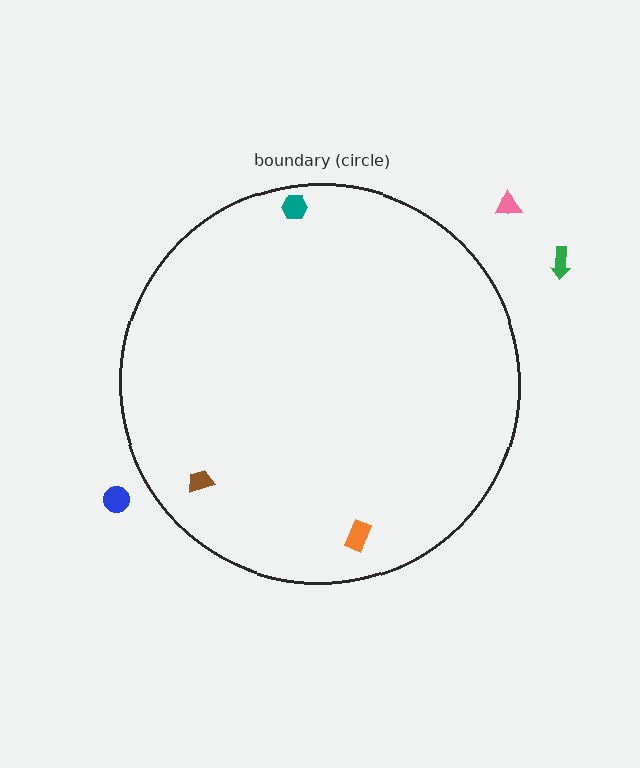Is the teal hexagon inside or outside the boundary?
Inside.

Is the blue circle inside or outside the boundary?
Outside.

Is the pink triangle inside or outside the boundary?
Outside.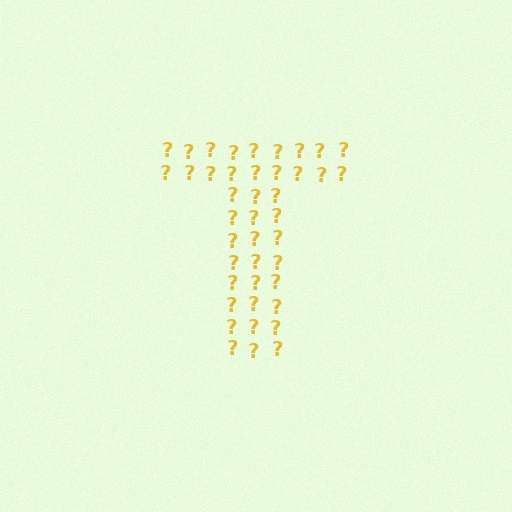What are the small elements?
The small elements are question marks.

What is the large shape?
The large shape is the letter T.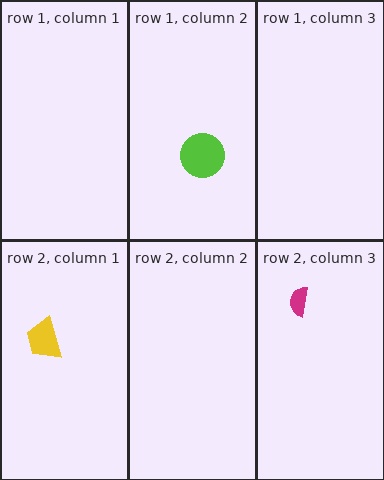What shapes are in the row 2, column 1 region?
The yellow trapezoid.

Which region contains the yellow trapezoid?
The row 2, column 1 region.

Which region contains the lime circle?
The row 1, column 2 region.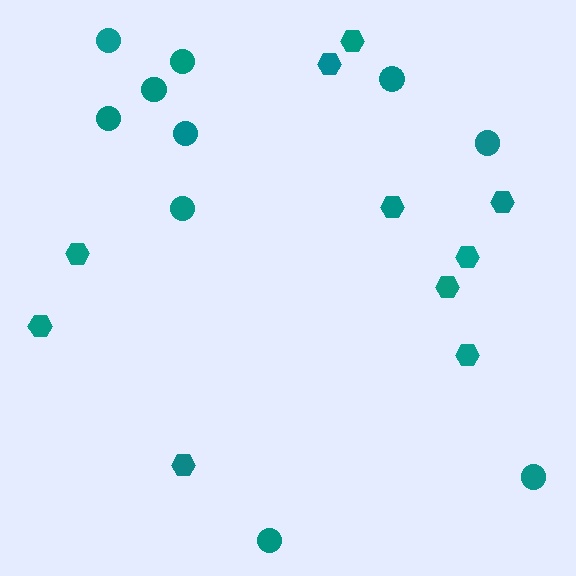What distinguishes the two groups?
There are 2 groups: one group of hexagons (10) and one group of circles (10).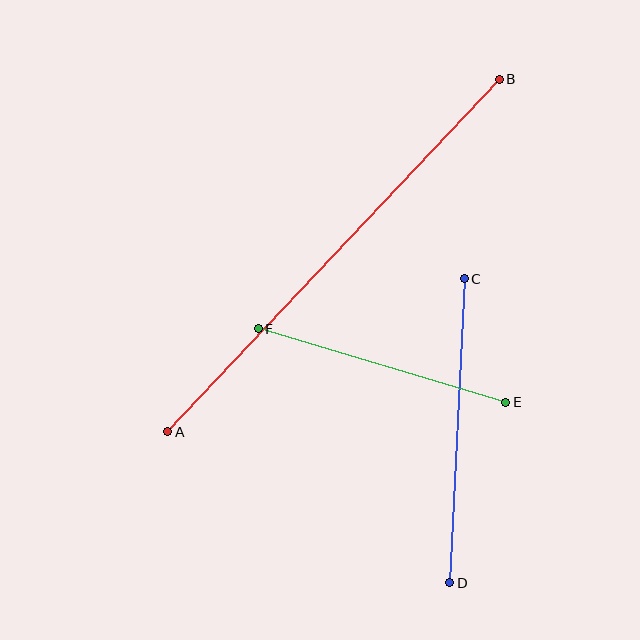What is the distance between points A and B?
The distance is approximately 484 pixels.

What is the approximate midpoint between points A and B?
The midpoint is at approximately (334, 256) pixels.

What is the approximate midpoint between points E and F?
The midpoint is at approximately (382, 365) pixels.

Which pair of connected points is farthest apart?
Points A and B are farthest apart.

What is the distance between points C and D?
The distance is approximately 304 pixels.